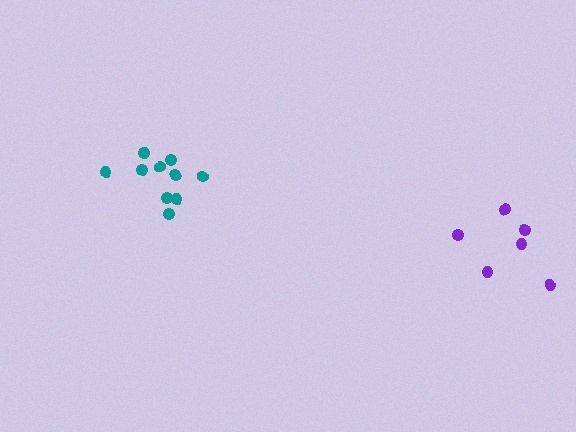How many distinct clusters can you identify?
There are 2 distinct clusters.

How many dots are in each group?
Group 1: 11 dots, Group 2: 6 dots (17 total).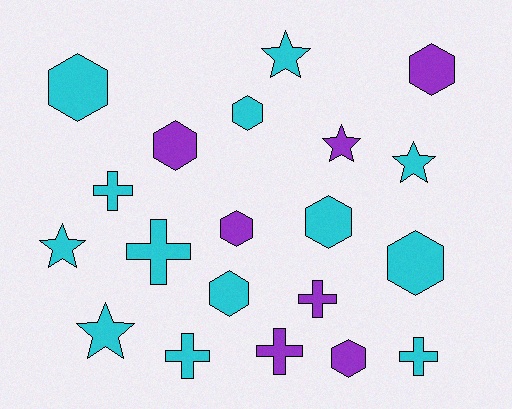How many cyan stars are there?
There are 4 cyan stars.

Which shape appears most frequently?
Hexagon, with 9 objects.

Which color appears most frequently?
Cyan, with 13 objects.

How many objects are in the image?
There are 20 objects.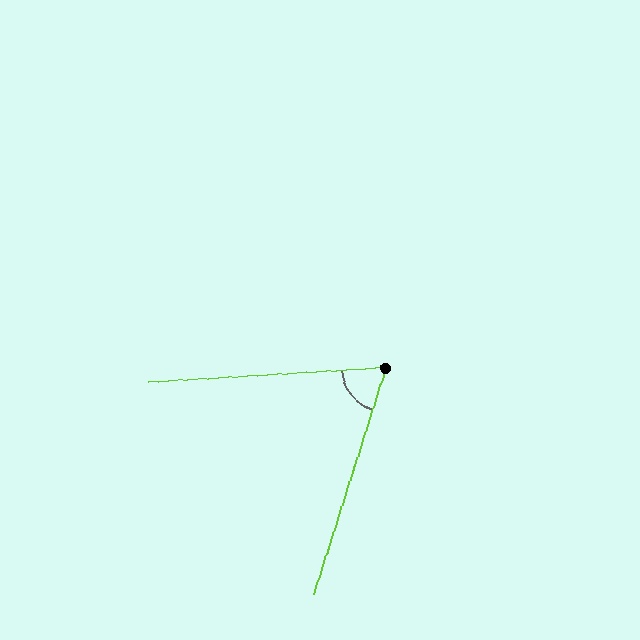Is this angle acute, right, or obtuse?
It is acute.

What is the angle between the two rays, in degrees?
Approximately 69 degrees.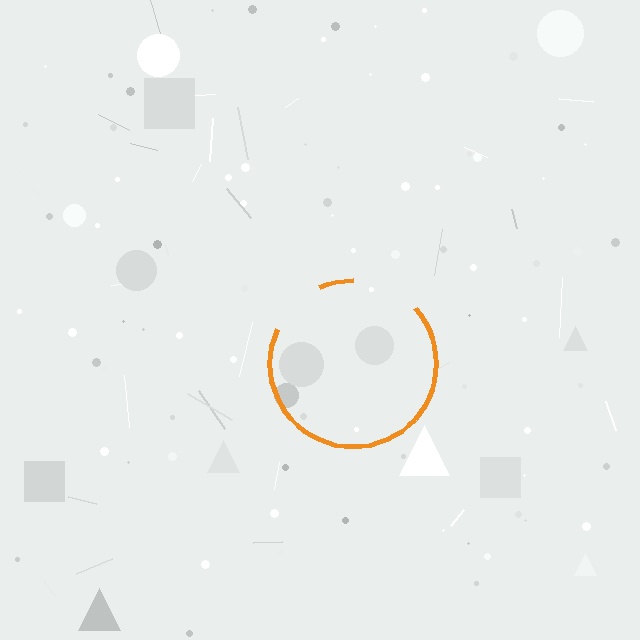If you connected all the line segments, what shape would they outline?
They would outline a circle.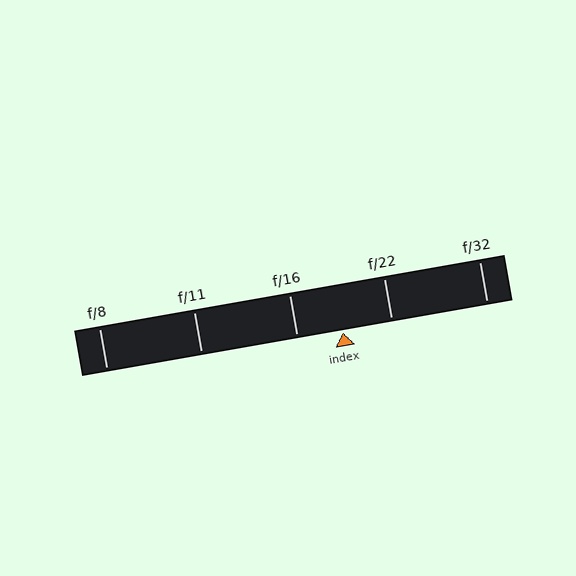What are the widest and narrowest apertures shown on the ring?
The widest aperture shown is f/8 and the narrowest is f/32.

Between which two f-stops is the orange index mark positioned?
The index mark is between f/16 and f/22.